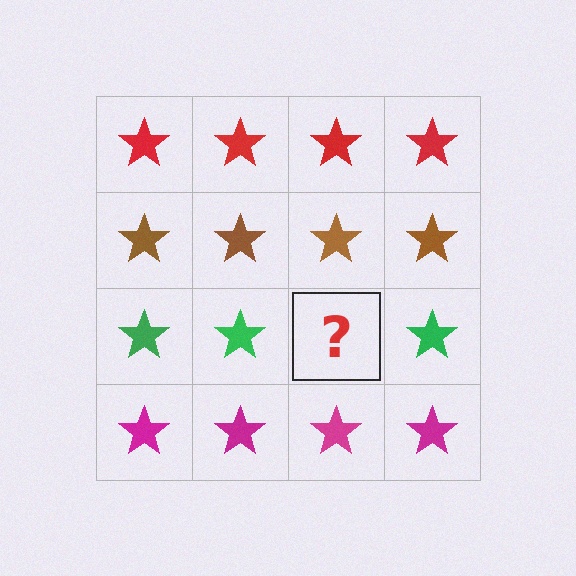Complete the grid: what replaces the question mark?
The question mark should be replaced with a green star.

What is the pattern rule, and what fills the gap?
The rule is that each row has a consistent color. The gap should be filled with a green star.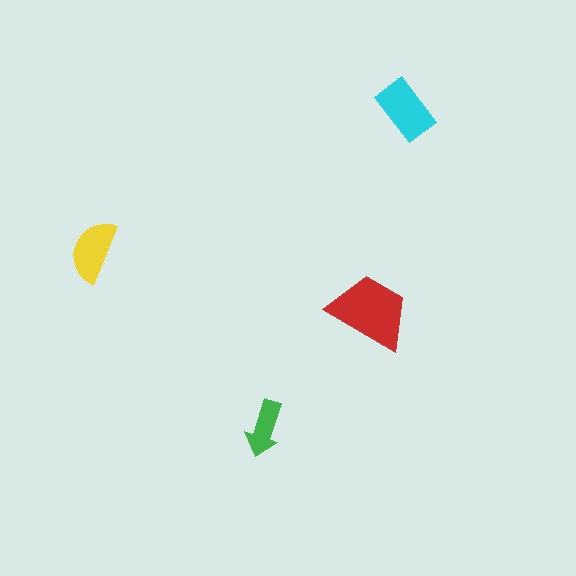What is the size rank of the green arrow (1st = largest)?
4th.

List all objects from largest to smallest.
The red trapezoid, the cyan rectangle, the yellow semicircle, the green arrow.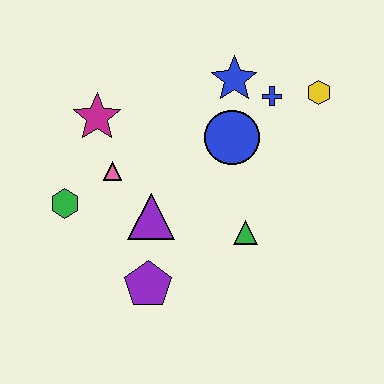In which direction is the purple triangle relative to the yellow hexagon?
The purple triangle is to the left of the yellow hexagon.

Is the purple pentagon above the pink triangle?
No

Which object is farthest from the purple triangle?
The yellow hexagon is farthest from the purple triangle.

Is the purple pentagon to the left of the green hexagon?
No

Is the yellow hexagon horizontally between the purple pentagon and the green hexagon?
No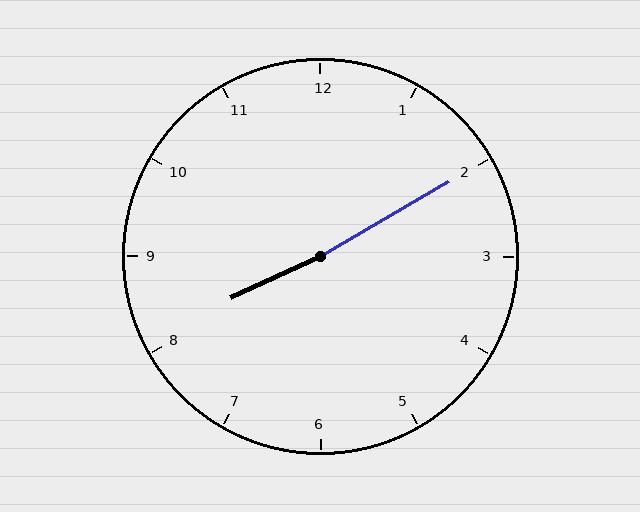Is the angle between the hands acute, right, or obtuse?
It is obtuse.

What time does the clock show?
8:10.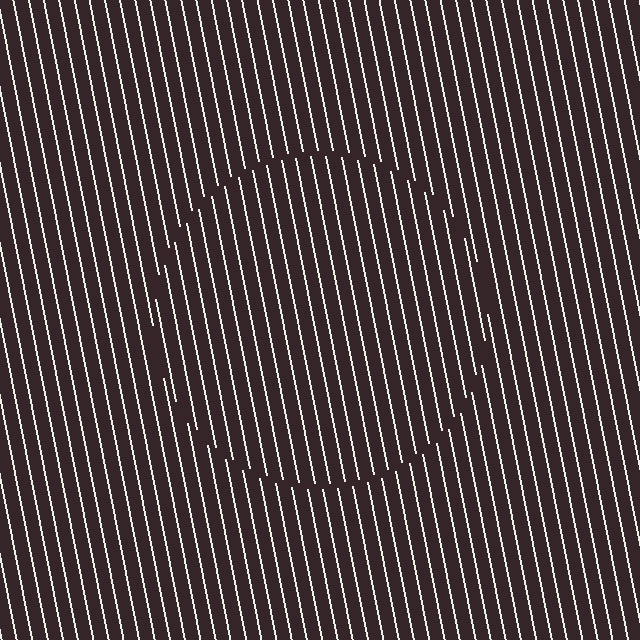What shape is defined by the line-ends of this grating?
An illusory circle. The interior of the shape contains the same grating, shifted by half a period — the contour is defined by the phase discontinuity where line-ends from the inner and outer gratings abut.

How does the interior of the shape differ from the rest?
The interior of the shape contains the same grating, shifted by half a period — the contour is defined by the phase discontinuity where line-ends from the inner and outer gratings abut.